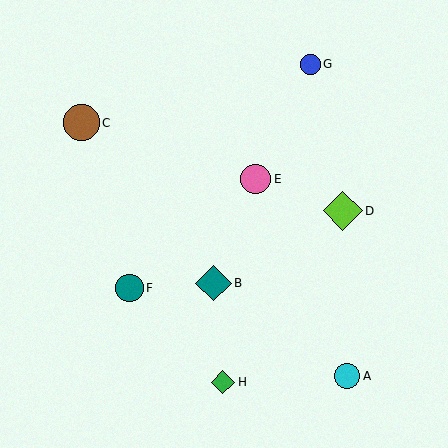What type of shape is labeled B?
Shape B is a teal diamond.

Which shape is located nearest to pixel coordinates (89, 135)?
The brown circle (labeled C) at (81, 123) is nearest to that location.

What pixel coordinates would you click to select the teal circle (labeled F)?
Click at (129, 288) to select the teal circle F.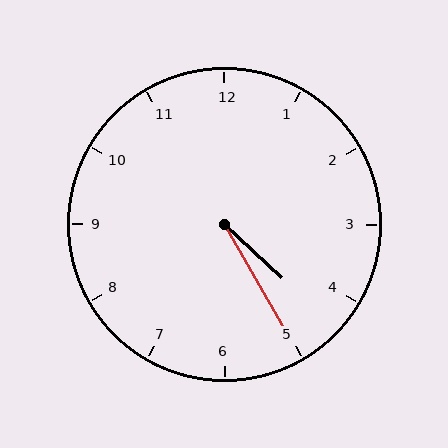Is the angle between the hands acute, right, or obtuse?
It is acute.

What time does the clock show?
4:25.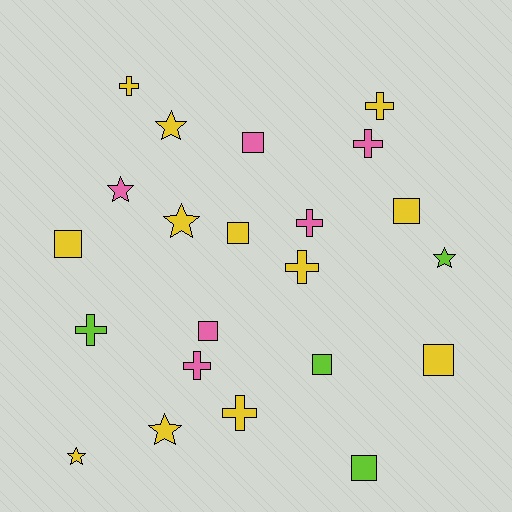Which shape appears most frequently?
Square, with 8 objects.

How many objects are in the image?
There are 22 objects.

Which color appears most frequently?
Yellow, with 12 objects.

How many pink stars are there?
There is 1 pink star.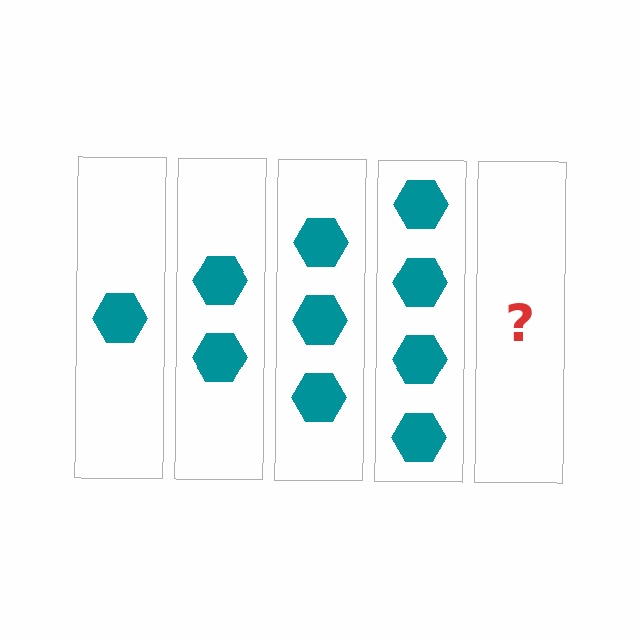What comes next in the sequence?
The next element should be 5 hexagons.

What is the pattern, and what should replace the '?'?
The pattern is that each step adds one more hexagon. The '?' should be 5 hexagons.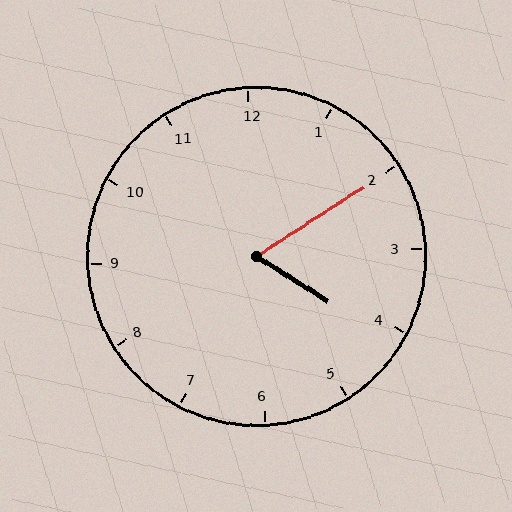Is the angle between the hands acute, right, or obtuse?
It is acute.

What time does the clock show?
4:10.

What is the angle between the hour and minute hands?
Approximately 65 degrees.